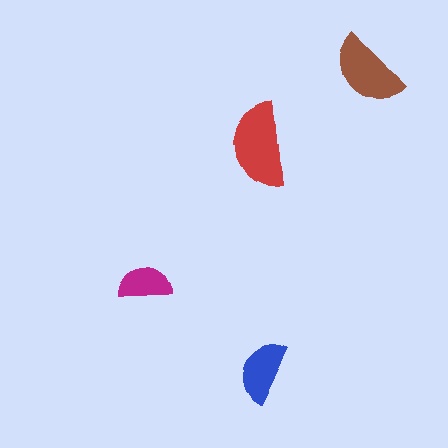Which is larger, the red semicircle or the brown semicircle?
The red one.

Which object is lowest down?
The blue semicircle is bottommost.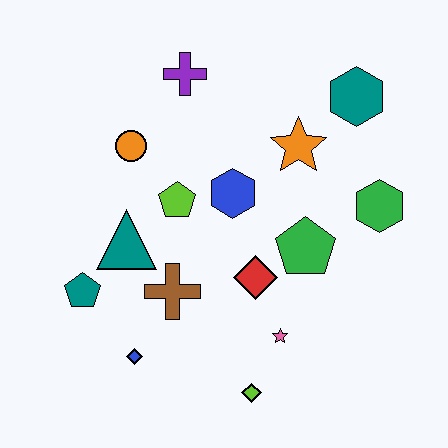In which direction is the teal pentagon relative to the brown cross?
The teal pentagon is to the left of the brown cross.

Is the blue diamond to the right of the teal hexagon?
No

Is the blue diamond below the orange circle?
Yes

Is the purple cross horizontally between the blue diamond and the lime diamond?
Yes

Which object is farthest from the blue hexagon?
The lime diamond is farthest from the blue hexagon.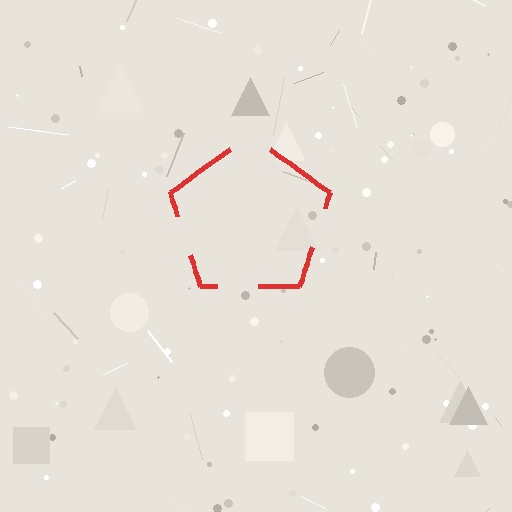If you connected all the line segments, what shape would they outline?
They would outline a pentagon.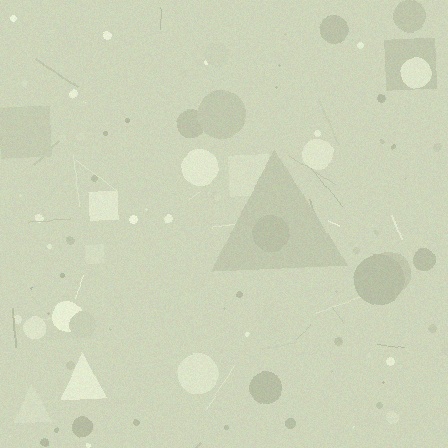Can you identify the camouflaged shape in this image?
The camouflaged shape is a triangle.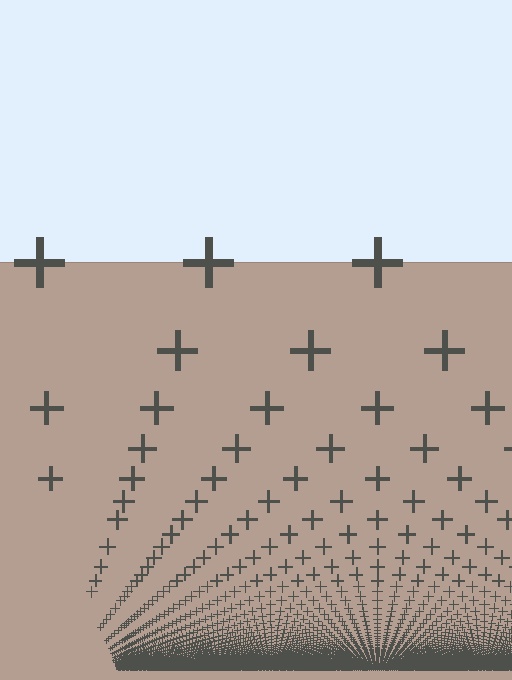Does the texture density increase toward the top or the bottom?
Density increases toward the bottom.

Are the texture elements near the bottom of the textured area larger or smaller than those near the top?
Smaller. The gradient is inverted — elements near the bottom are smaller and denser.